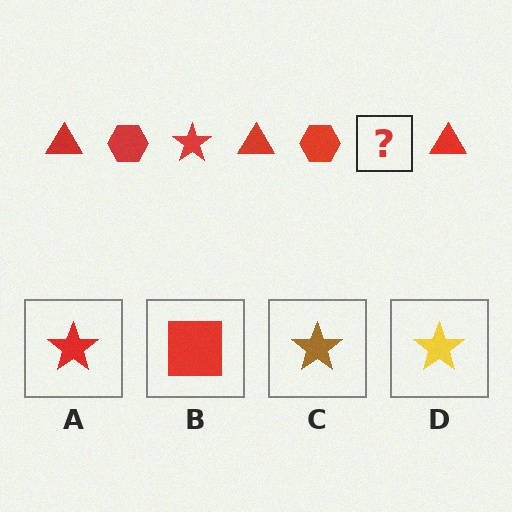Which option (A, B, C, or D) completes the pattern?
A.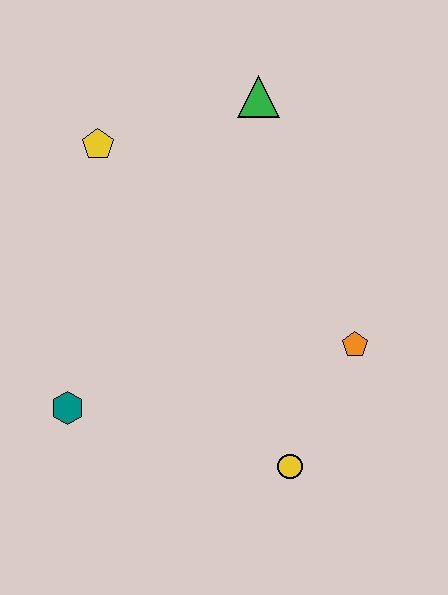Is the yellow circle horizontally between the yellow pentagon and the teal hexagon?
No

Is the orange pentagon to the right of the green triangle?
Yes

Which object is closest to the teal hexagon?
The yellow circle is closest to the teal hexagon.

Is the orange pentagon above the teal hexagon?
Yes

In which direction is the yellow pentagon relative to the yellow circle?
The yellow pentagon is above the yellow circle.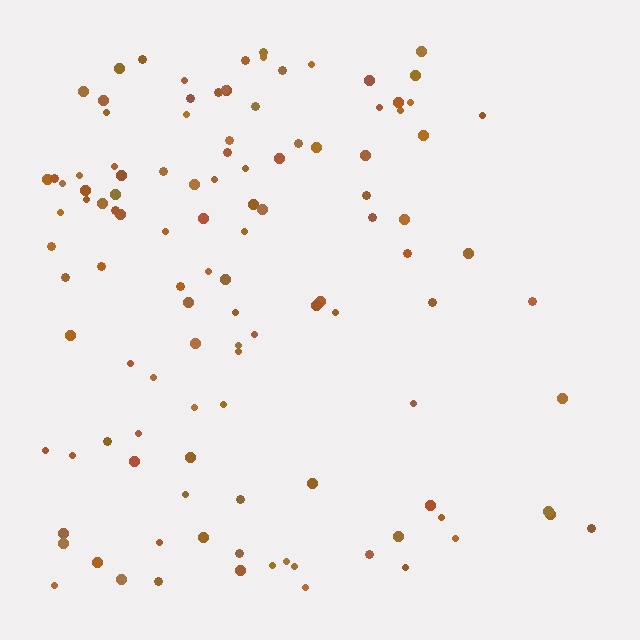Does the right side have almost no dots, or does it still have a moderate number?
Still a moderate number, just noticeably fewer than the left.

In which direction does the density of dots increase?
From right to left, with the left side densest.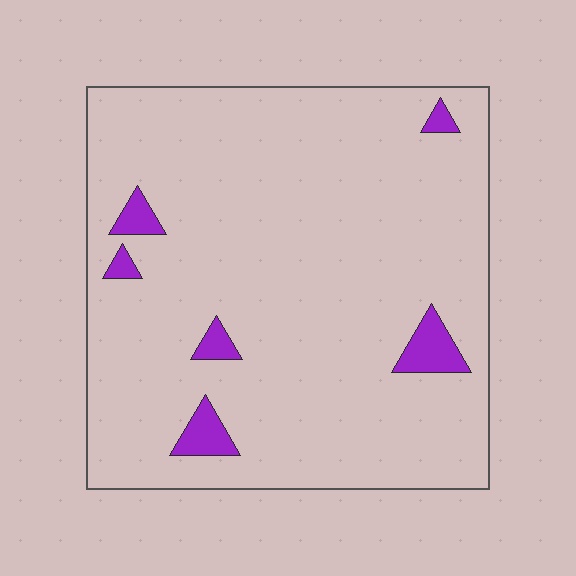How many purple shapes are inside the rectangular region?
6.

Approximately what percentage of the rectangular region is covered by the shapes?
Approximately 5%.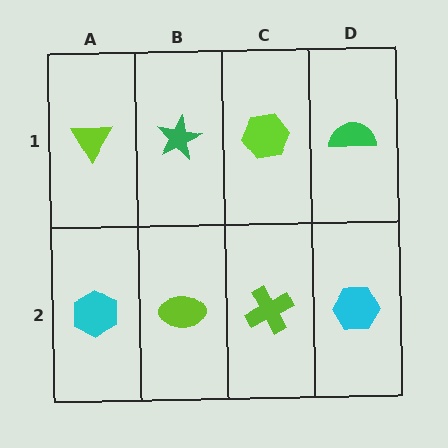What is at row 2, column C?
A lime cross.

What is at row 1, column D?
A green semicircle.